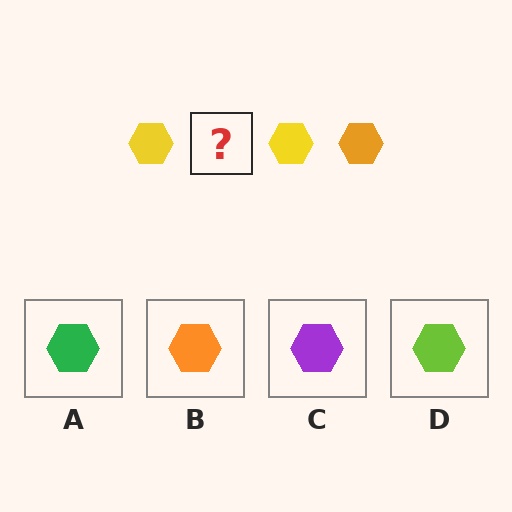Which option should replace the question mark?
Option B.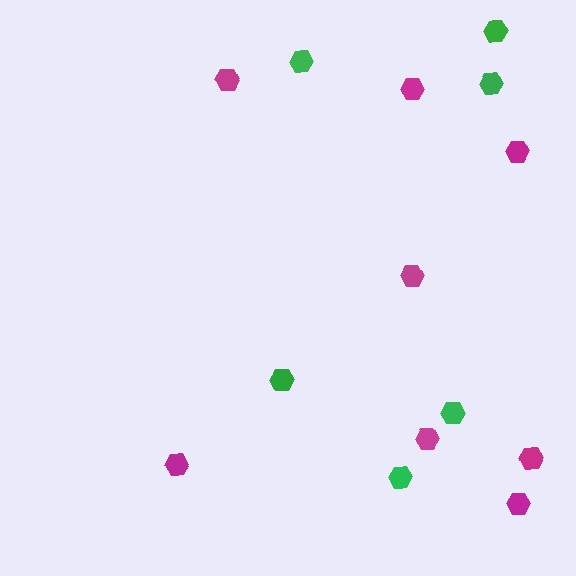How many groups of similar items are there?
There are 2 groups: one group of green hexagons (6) and one group of magenta hexagons (8).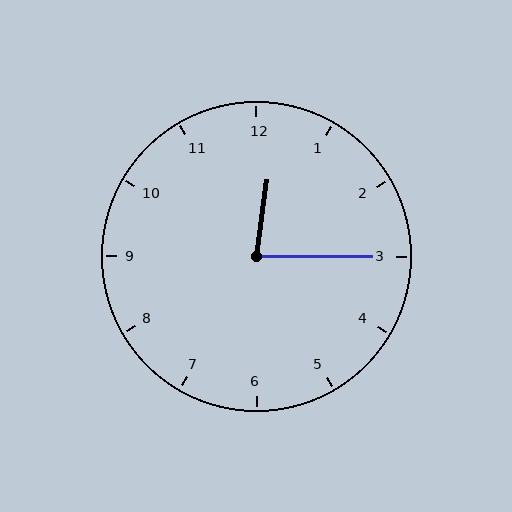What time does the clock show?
12:15.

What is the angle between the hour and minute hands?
Approximately 82 degrees.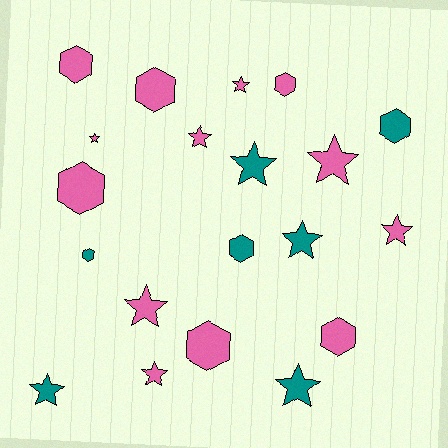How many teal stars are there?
There are 4 teal stars.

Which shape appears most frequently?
Star, with 11 objects.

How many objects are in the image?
There are 20 objects.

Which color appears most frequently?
Pink, with 13 objects.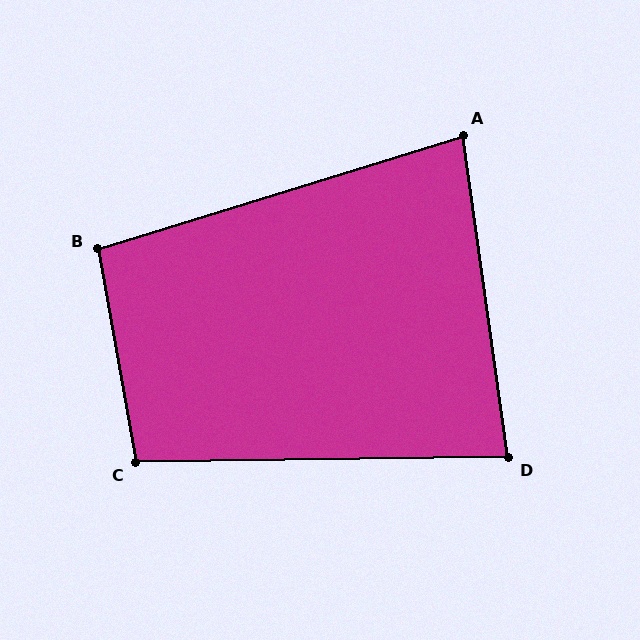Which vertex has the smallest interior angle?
A, at approximately 81 degrees.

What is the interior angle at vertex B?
Approximately 97 degrees (obtuse).